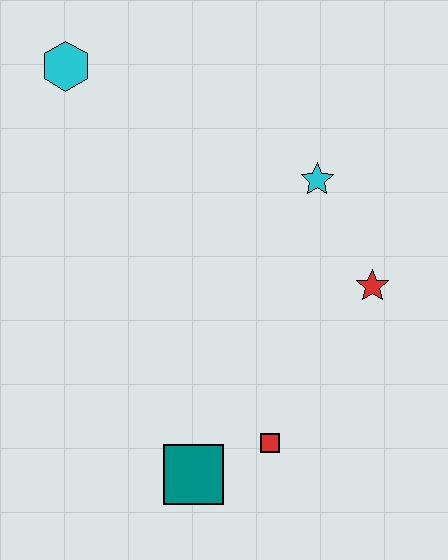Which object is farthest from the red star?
The cyan hexagon is farthest from the red star.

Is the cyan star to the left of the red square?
No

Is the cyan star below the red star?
No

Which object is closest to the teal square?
The red square is closest to the teal square.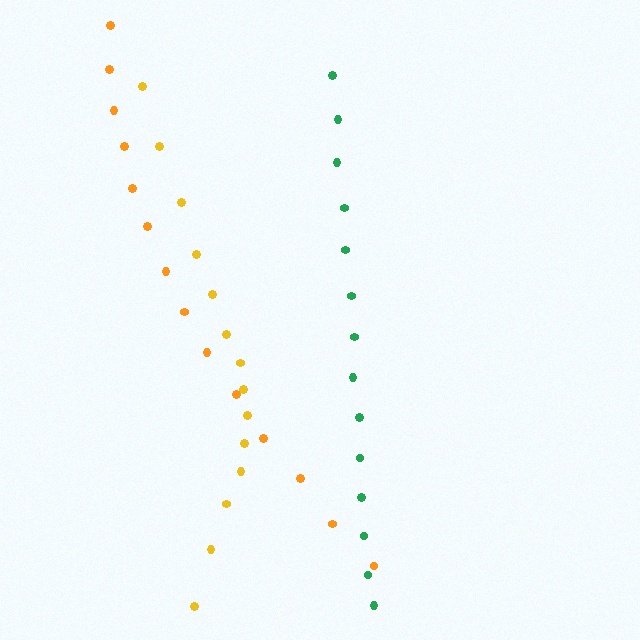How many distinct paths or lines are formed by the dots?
There are 3 distinct paths.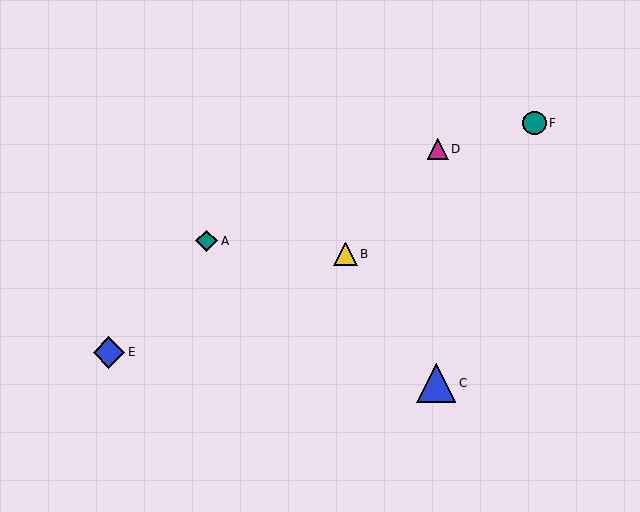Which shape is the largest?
The blue triangle (labeled C) is the largest.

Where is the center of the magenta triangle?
The center of the magenta triangle is at (438, 149).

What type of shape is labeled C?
Shape C is a blue triangle.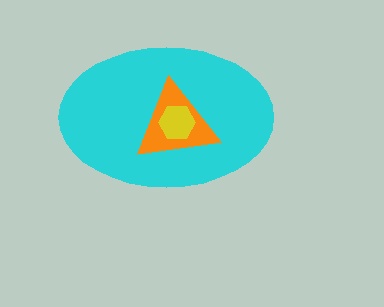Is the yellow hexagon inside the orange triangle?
Yes.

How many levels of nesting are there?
3.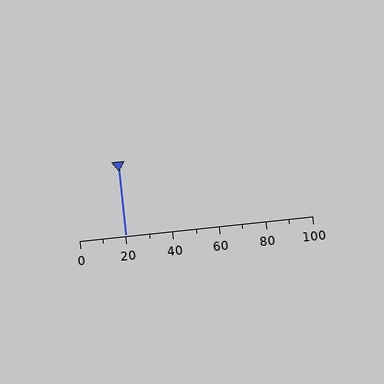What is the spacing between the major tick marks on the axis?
The major ticks are spaced 20 apart.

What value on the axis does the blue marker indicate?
The marker indicates approximately 20.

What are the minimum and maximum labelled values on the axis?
The axis runs from 0 to 100.